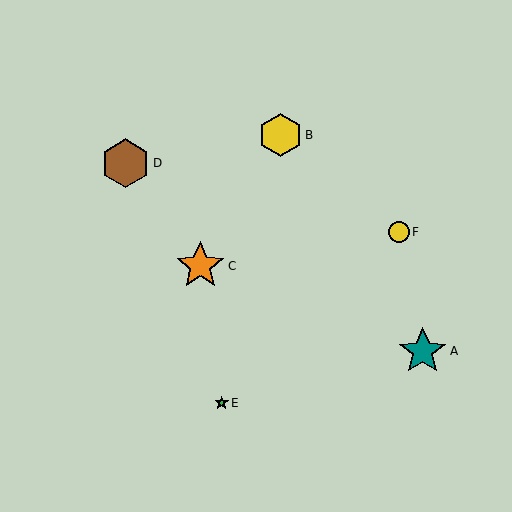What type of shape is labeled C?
Shape C is an orange star.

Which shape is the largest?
The brown hexagon (labeled D) is the largest.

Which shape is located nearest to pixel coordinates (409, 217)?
The yellow circle (labeled F) at (399, 232) is nearest to that location.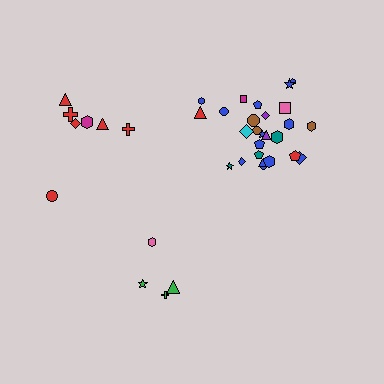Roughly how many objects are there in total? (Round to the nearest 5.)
Roughly 35 objects in total.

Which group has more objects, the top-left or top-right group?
The top-right group.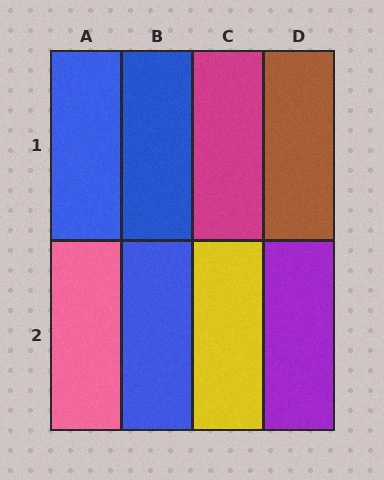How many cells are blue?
3 cells are blue.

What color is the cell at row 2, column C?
Yellow.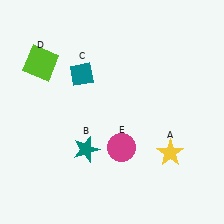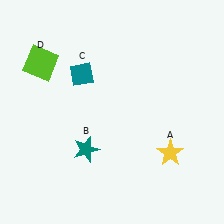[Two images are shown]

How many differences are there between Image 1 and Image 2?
There is 1 difference between the two images.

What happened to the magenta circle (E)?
The magenta circle (E) was removed in Image 2. It was in the bottom-right area of Image 1.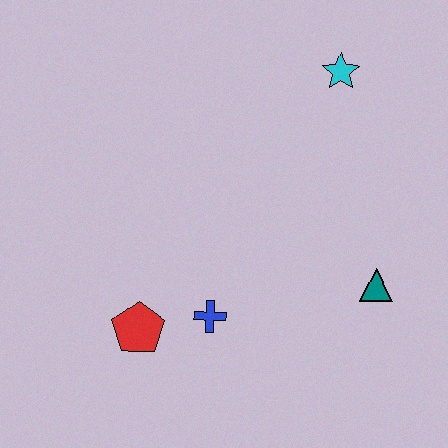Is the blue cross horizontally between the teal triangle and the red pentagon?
Yes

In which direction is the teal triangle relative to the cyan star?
The teal triangle is below the cyan star.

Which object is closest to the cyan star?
The teal triangle is closest to the cyan star.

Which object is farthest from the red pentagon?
The cyan star is farthest from the red pentagon.